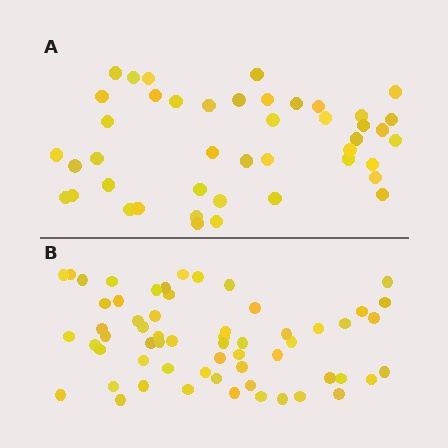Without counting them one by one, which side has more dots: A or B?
Region B (the bottom region) has more dots.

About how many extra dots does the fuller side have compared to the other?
Region B has approximately 15 more dots than region A.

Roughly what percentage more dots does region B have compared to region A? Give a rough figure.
About 35% more.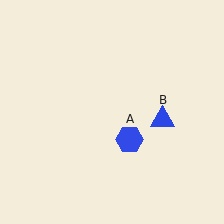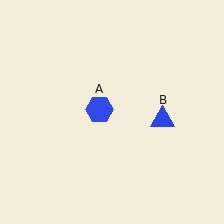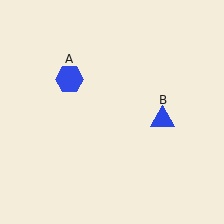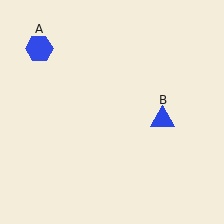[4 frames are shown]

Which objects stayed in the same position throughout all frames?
Blue triangle (object B) remained stationary.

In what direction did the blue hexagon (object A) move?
The blue hexagon (object A) moved up and to the left.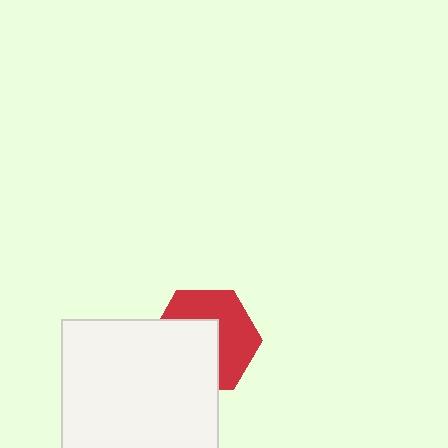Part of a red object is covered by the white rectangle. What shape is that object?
It is a hexagon.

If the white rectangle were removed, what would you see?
You would see the complete red hexagon.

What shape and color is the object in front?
The object in front is a white rectangle.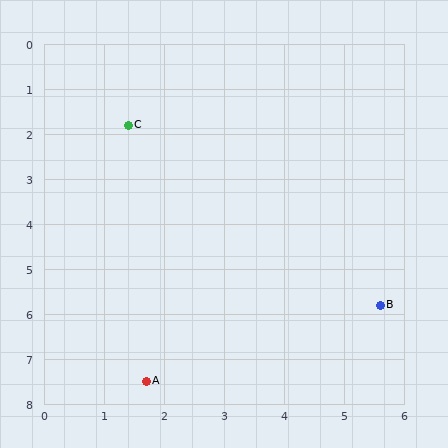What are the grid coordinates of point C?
Point C is at approximately (1.4, 1.8).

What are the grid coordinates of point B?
Point B is at approximately (5.6, 5.8).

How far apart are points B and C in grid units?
Points B and C are about 5.8 grid units apart.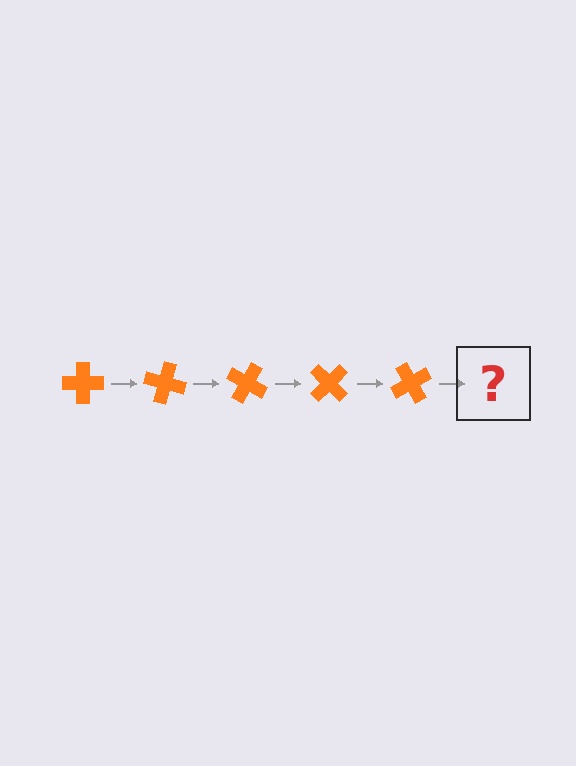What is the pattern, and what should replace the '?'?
The pattern is that the cross rotates 15 degrees each step. The '?' should be an orange cross rotated 75 degrees.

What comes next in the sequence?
The next element should be an orange cross rotated 75 degrees.